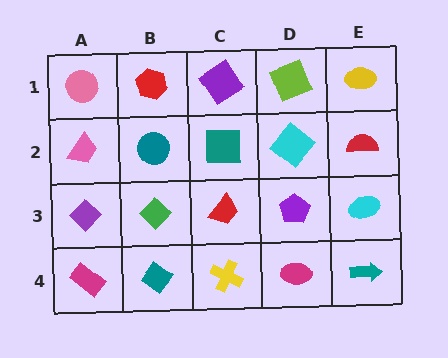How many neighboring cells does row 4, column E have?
2.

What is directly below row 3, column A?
A magenta rectangle.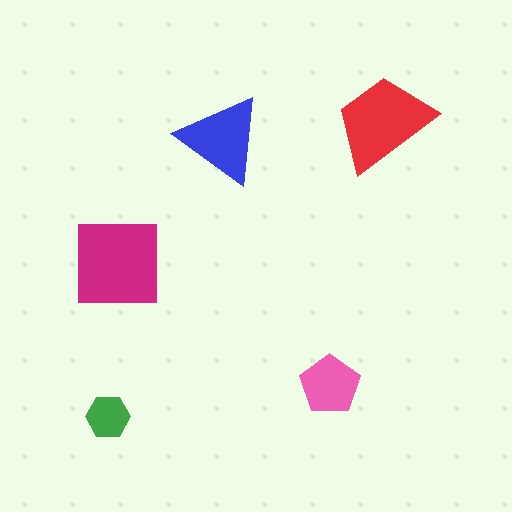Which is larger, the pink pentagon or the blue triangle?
The blue triangle.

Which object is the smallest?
The green hexagon.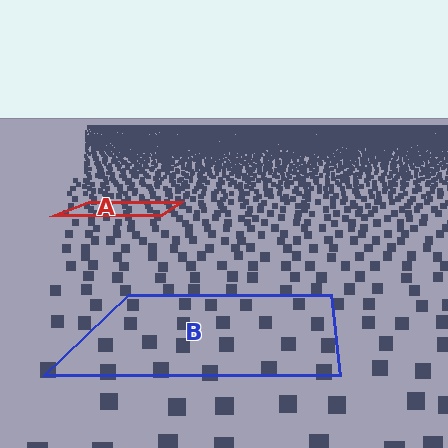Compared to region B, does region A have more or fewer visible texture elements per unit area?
Region A has more texture elements per unit area — they are packed more densely because it is farther away.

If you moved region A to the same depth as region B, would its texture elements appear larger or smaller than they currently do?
They would appear larger. At a closer depth, the same texture elements are projected at a bigger on-screen size.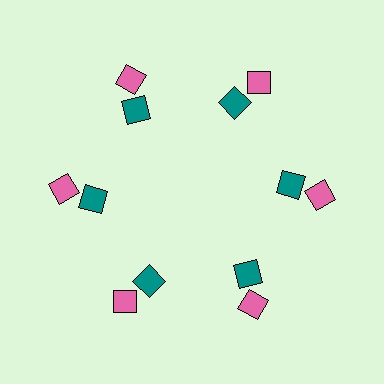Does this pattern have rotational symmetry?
Yes, this pattern has 6-fold rotational symmetry. It looks the same after rotating 60 degrees around the center.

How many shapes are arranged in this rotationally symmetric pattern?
There are 12 shapes, arranged in 6 groups of 2.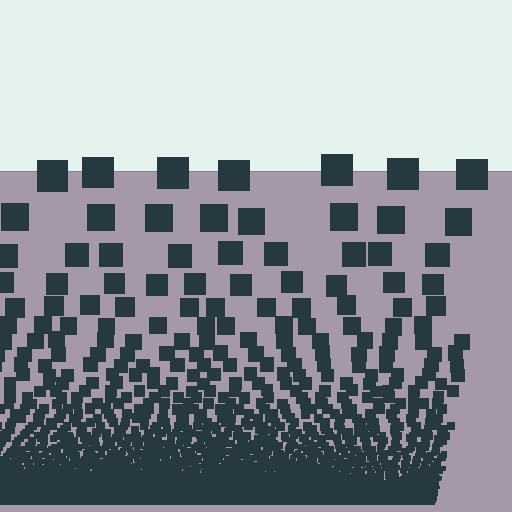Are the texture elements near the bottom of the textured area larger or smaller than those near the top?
Smaller. The gradient is inverted — elements near the bottom are smaller and denser.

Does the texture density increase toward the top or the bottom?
Density increases toward the bottom.